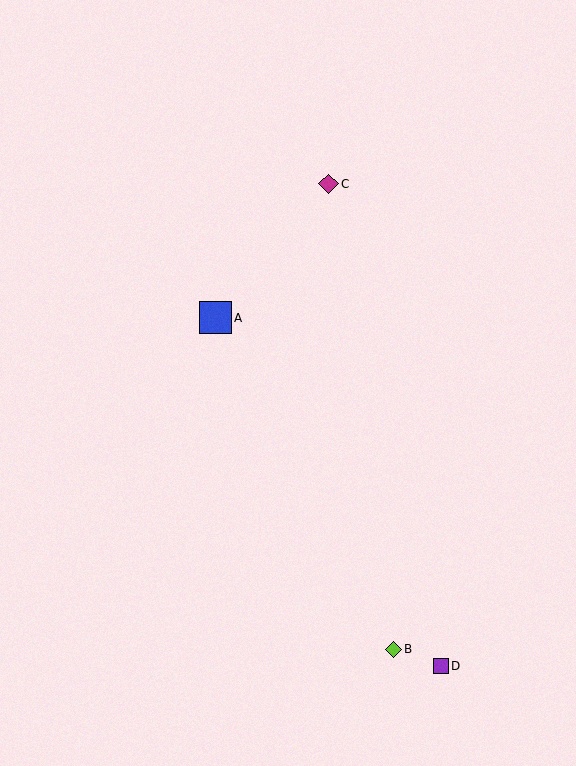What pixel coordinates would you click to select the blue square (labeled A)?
Click at (215, 318) to select the blue square A.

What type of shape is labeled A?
Shape A is a blue square.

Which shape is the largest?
The blue square (labeled A) is the largest.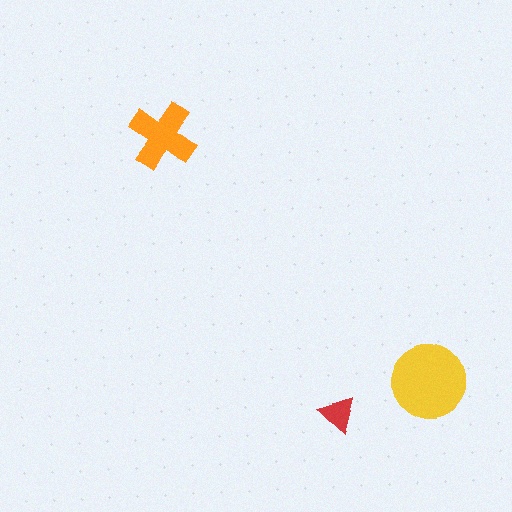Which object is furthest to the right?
The yellow circle is rightmost.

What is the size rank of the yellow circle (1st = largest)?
1st.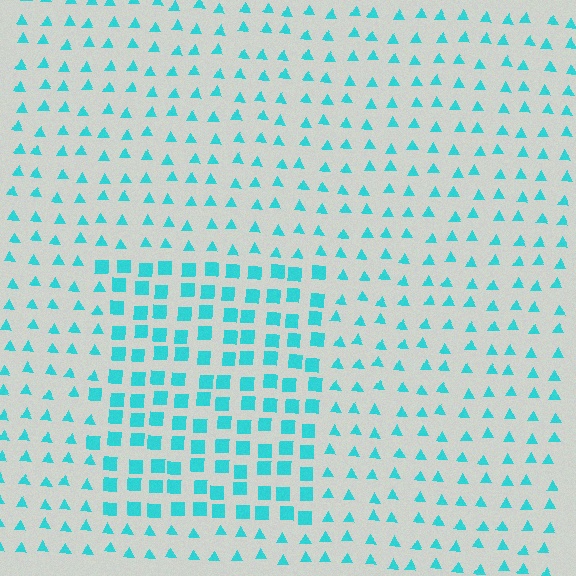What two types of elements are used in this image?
The image uses squares inside the rectangle region and triangles outside it.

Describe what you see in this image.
The image is filled with small cyan elements arranged in a uniform grid. A rectangle-shaped region contains squares, while the surrounding area contains triangles. The boundary is defined purely by the change in element shape.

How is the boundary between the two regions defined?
The boundary is defined by a change in element shape: squares inside vs. triangles outside. All elements share the same color and spacing.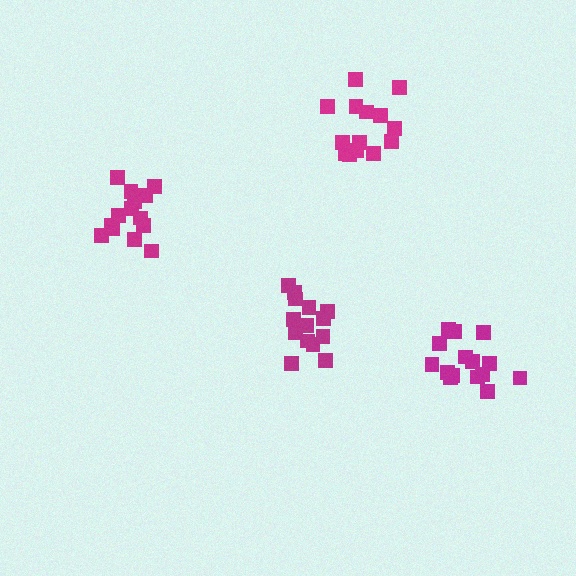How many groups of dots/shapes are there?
There are 4 groups.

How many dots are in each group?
Group 1: 15 dots, Group 2: 14 dots, Group 3: 14 dots, Group 4: 15 dots (58 total).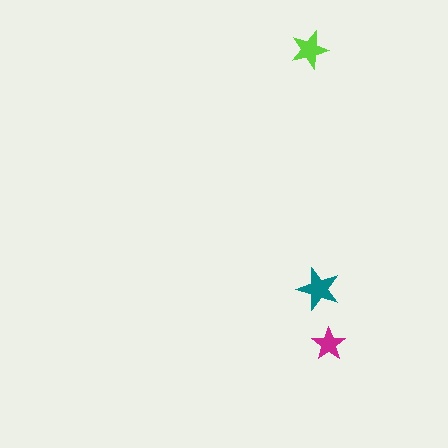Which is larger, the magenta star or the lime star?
The lime one.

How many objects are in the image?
There are 3 objects in the image.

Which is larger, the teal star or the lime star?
The teal one.